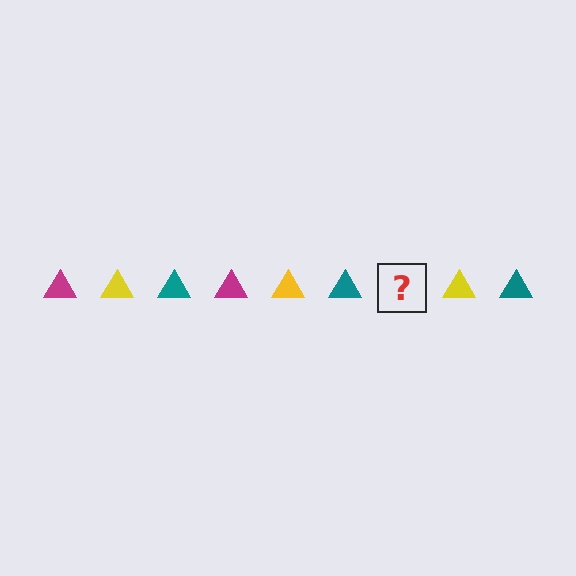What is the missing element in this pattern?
The missing element is a magenta triangle.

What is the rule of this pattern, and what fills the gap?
The rule is that the pattern cycles through magenta, yellow, teal triangles. The gap should be filled with a magenta triangle.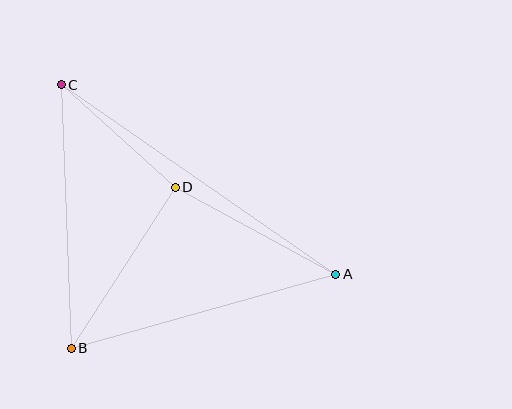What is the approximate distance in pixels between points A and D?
The distance between A and D is approximately 182 pixels.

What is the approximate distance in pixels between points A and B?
The distance between A and B is approximately 274 pixels.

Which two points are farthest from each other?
Points A and C are farthest from each other.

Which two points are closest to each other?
Points C and D are closest to each other.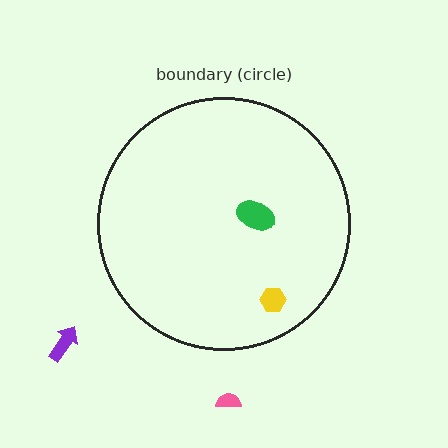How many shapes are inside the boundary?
2 inside, 2 outside.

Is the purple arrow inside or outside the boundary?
Outside.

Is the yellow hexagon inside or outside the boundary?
Inside.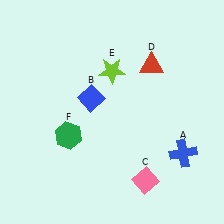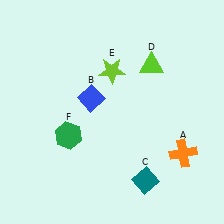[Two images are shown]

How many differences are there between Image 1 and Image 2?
There are 3 differences between the two images.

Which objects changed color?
A changed from blue to orange. C changed from pink to teal. D changed from red to lime.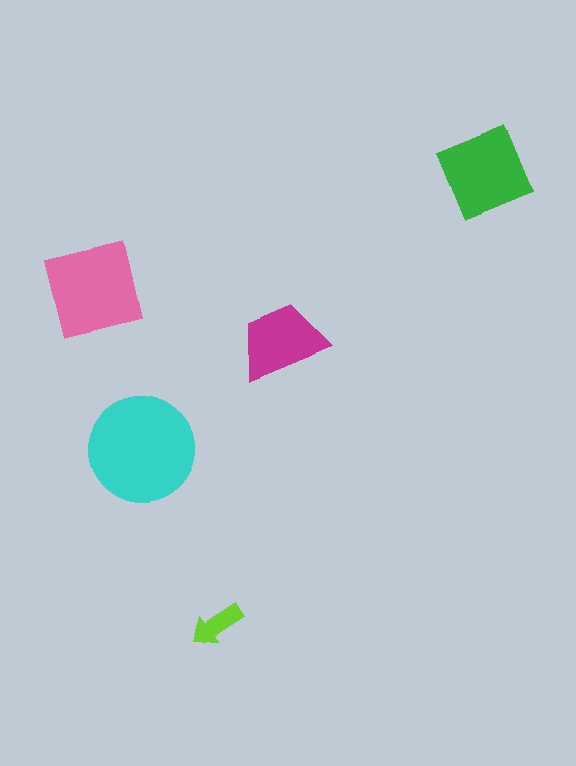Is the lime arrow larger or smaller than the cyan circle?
Smaller.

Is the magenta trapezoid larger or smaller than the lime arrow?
Larger.